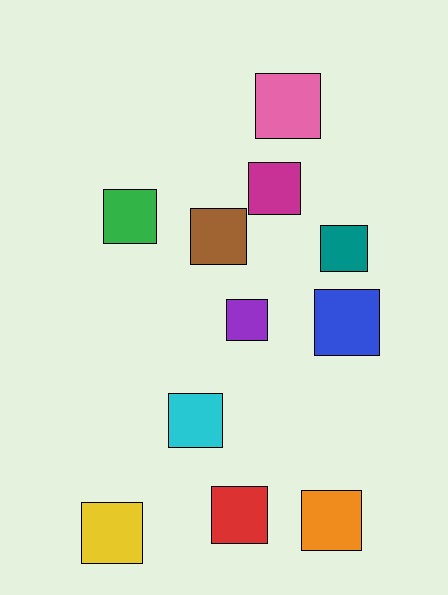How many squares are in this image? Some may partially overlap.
There are 11 squares.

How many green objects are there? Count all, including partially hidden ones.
There is 1 green object.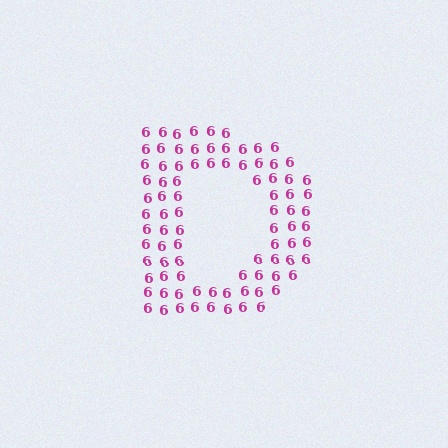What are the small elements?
The small elements are digit 6's.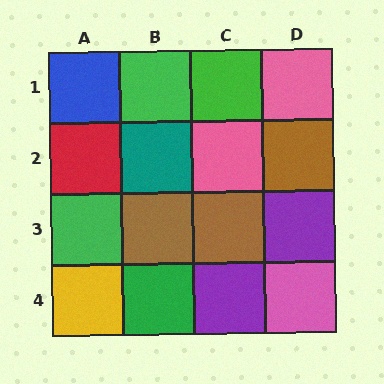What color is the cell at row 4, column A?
Yellow.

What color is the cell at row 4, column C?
Purple.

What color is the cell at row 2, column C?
Pink.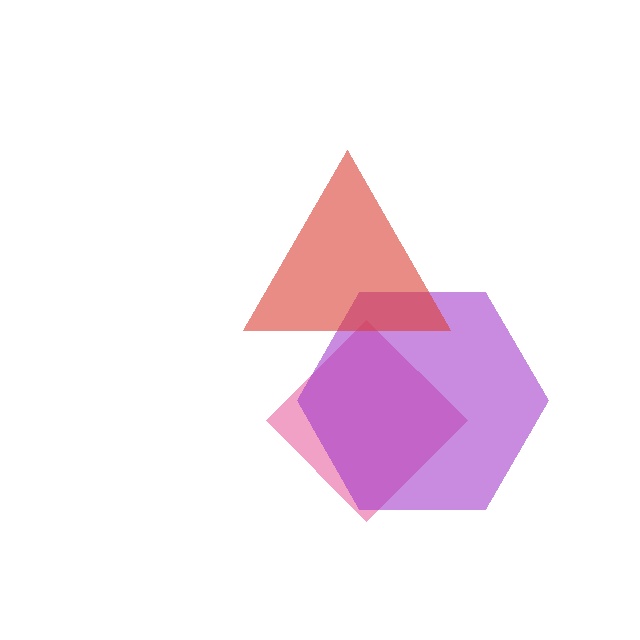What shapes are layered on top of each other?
The layered shapes are: a pink diamond, a purple hexagon, a red triangle.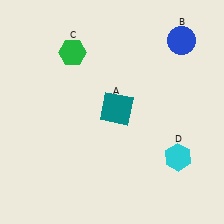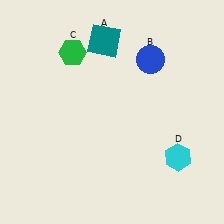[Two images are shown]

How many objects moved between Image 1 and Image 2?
2 objects moved between the two images.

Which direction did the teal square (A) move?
The teal square (A) moved up.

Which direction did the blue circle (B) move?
The blue circle (B) moved left.